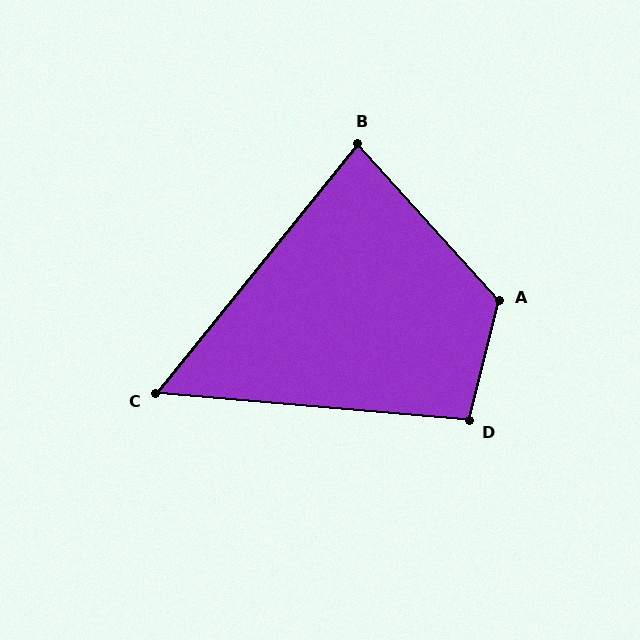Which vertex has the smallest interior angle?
C, at approximately 56 degrees.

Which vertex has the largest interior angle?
A, at approximately 124 degrees.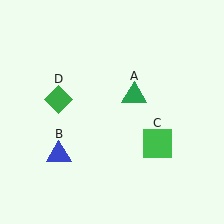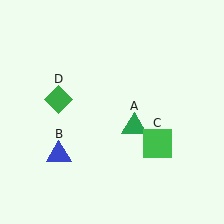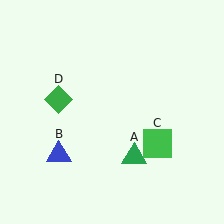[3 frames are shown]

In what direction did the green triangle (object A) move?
The green triangle (object A) moved down.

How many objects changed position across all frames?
1 object changed position: green triangle (object A).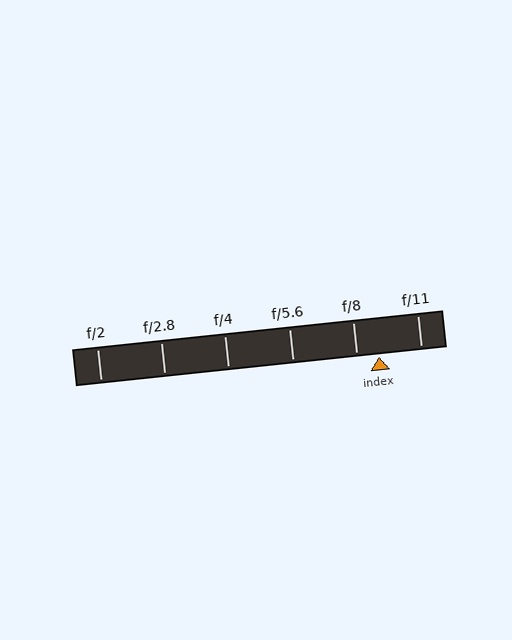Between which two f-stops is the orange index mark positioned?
The index mark is between f/8 and f/11.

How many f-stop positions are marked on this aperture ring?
There are 6 f-stop positions marked.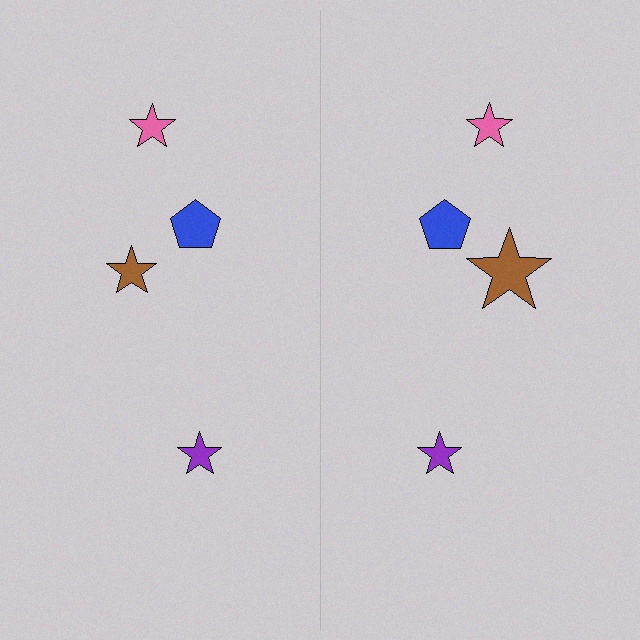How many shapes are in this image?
There are 8 shapes in this image.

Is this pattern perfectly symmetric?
No, the pattern is not perfectly symmetric. The brown star on the right side has a different size than its mirror counterpart.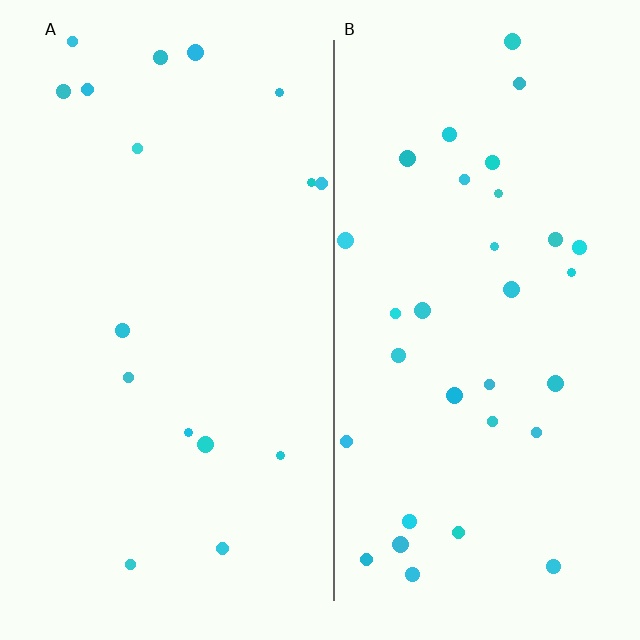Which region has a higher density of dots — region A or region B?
B (the right).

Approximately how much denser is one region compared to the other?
Approximately 1.9× — region B over region A.